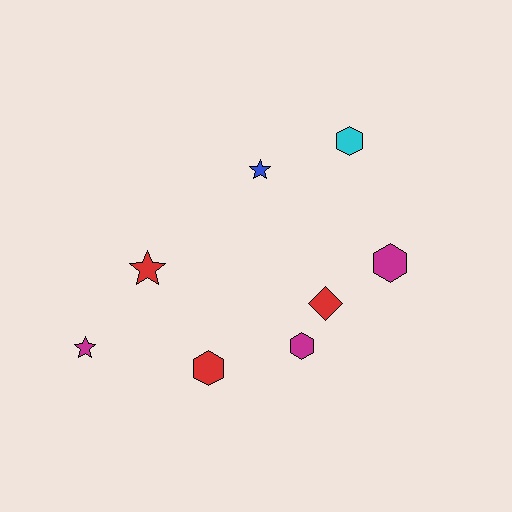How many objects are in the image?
There are 8 objects.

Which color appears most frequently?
Magenta, with 3 objects.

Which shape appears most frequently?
Hexagon, with 4 objects.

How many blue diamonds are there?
There are no blue diamonds.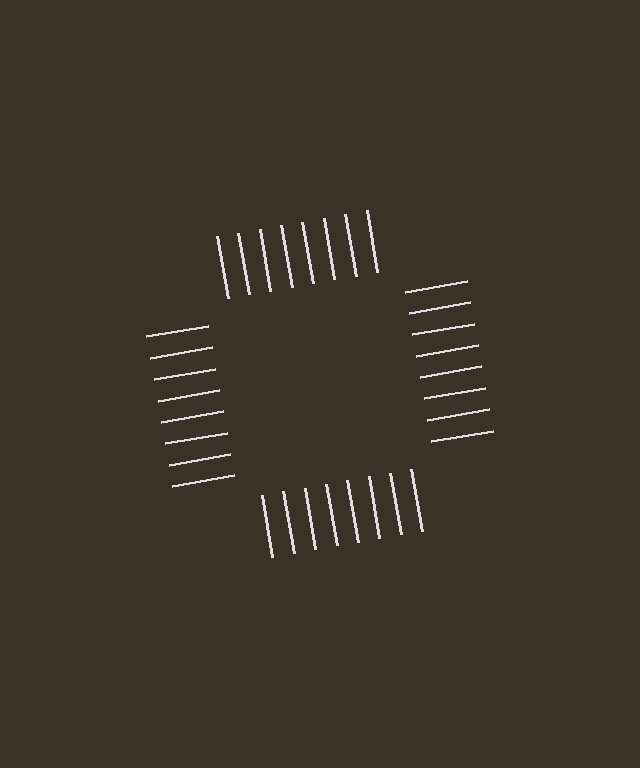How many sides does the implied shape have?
4 sides — the line-ends trace a square.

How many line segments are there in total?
32 — 8 along each of the 4 edges.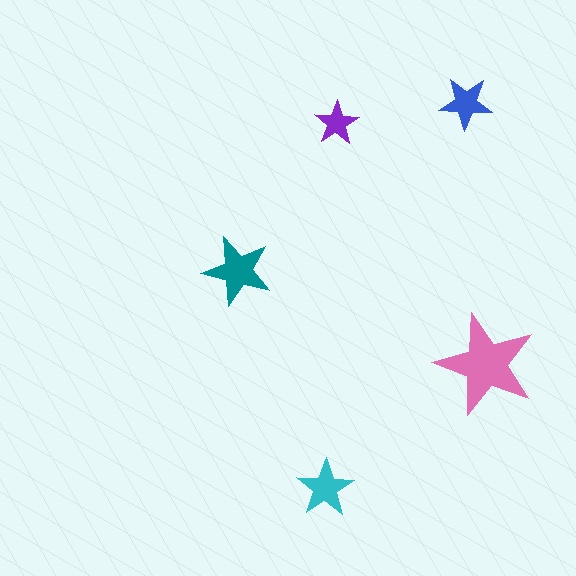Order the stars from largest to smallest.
the pink one, the teal one, the cyan one, the blue one, the purple one.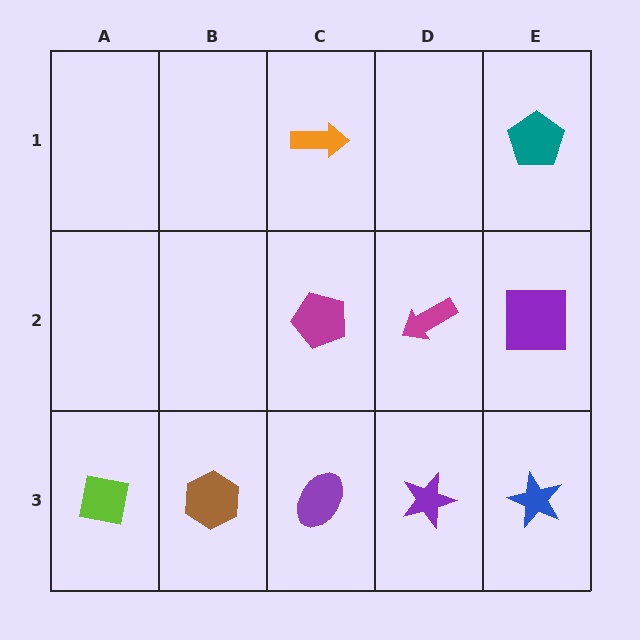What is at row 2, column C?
A magenta pentagon.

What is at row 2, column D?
A magenta arrow.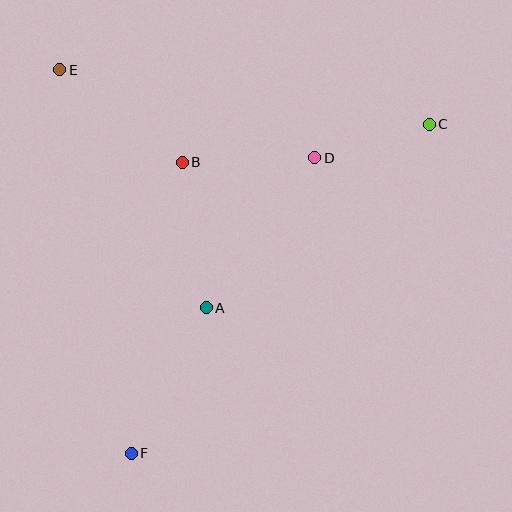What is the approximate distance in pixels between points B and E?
The distance between B and E is approximately 153 pixels.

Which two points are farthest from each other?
Points C and F are farthest from each other.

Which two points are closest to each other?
Points C and D are closest to each other.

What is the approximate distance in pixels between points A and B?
The distance between A and B is approximately 147 pixels.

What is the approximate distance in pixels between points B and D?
The distance between B and D is approximately 133 pixels.